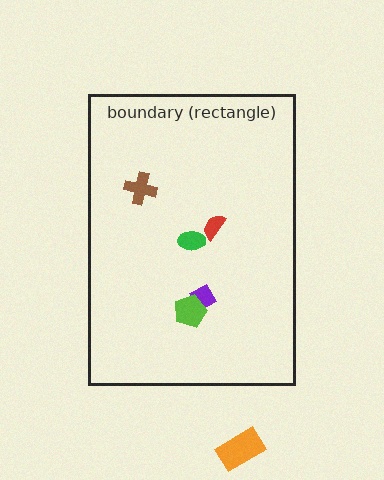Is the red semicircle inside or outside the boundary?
Inside.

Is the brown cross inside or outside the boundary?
Inside.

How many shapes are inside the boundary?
5 inside, 1 outside.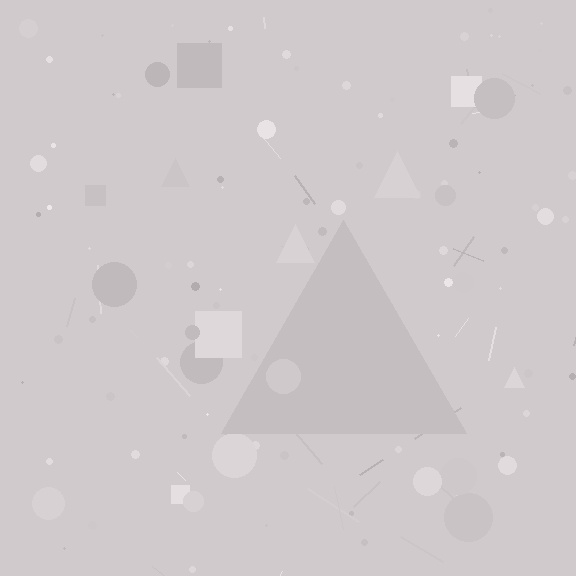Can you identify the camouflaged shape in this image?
The camouflaged shape is a triangle.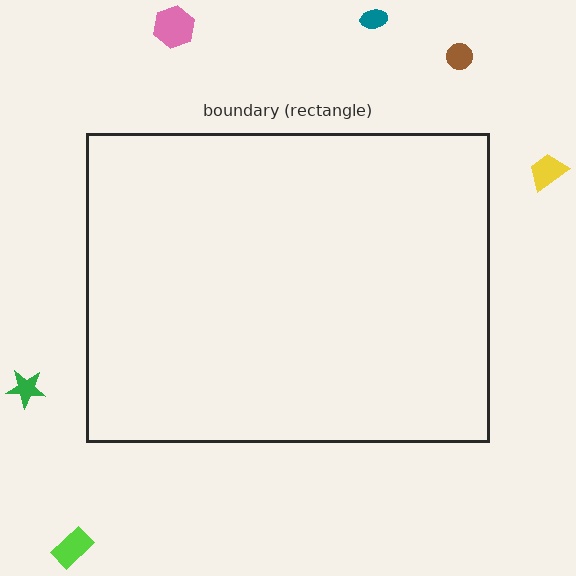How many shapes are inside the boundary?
0 inside, 6 outside.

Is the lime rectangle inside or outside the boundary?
Outside.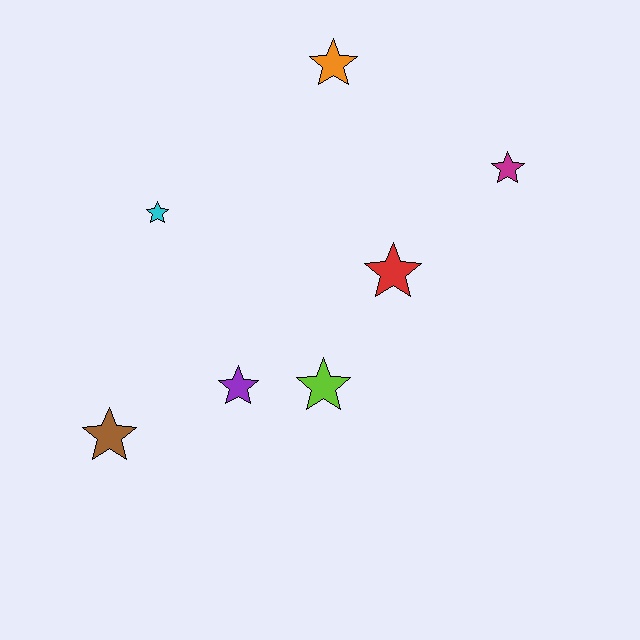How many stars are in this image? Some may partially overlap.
There are 7 stars.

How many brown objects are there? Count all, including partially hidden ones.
There is 1 brown object.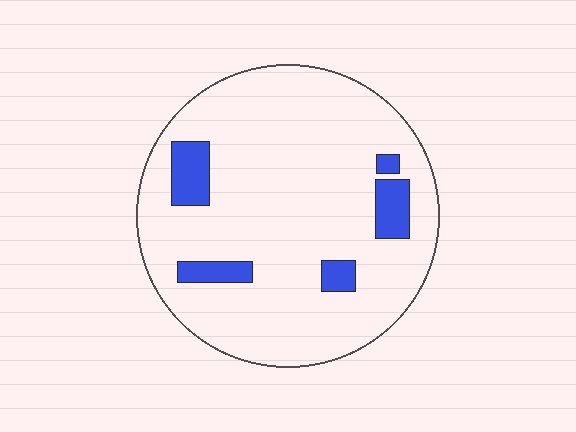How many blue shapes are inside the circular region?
5.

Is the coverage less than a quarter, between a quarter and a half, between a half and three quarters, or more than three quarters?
Less than a quarter.